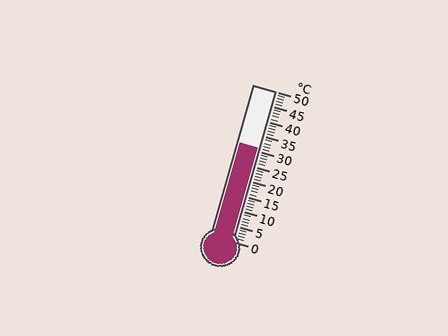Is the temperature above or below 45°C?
The temperature is below 45°C.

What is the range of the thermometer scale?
The thermometer scale ranges from 0°C to 50°C.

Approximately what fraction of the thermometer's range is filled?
The thermometer is filled to approximately 60% of its range.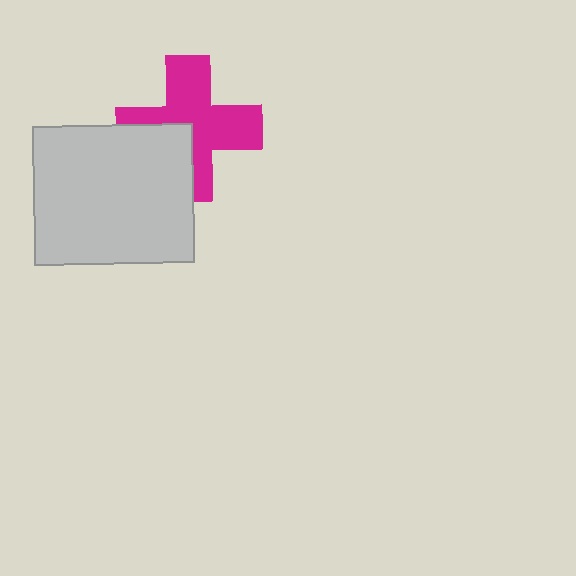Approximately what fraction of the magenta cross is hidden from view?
Roughly 30% of the magenta cross is hidden behind the light gray rectangle.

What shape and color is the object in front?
The object in front is a light gray rectangle.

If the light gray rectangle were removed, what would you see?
You would see the complete magenta cross.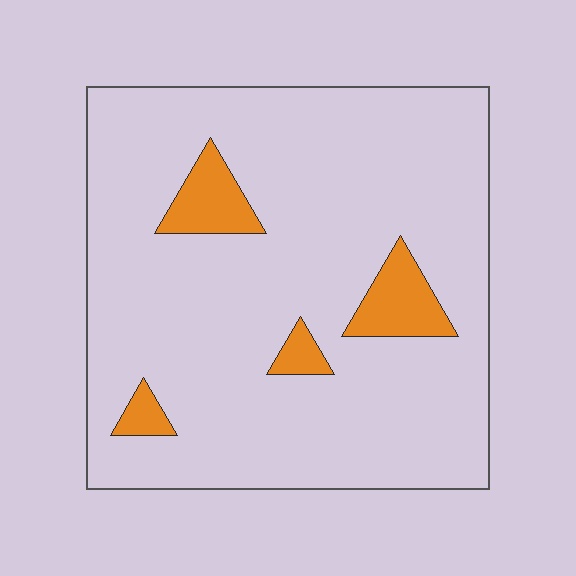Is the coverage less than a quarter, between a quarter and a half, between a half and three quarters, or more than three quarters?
Less than a quarter.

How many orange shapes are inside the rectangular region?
4.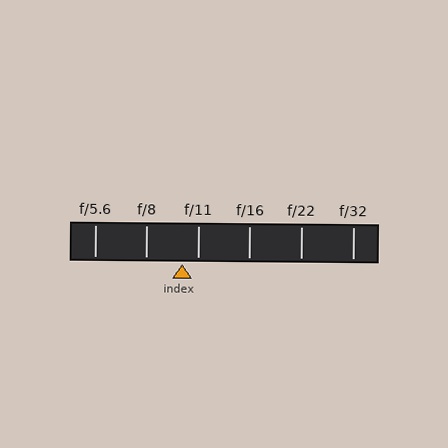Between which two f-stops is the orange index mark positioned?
The index mark is between f/8 and f/11.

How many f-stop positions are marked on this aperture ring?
There are 6 f-stop positions marked.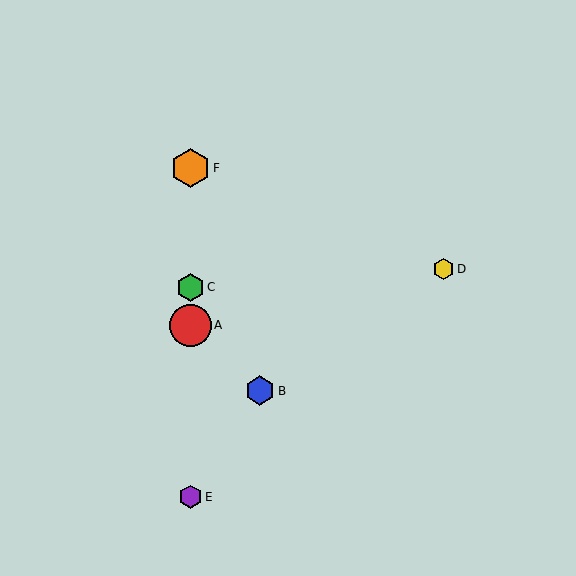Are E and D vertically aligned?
No, E is at x≈190 and D is at x≈444.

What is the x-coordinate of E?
Object E is at x≈190.